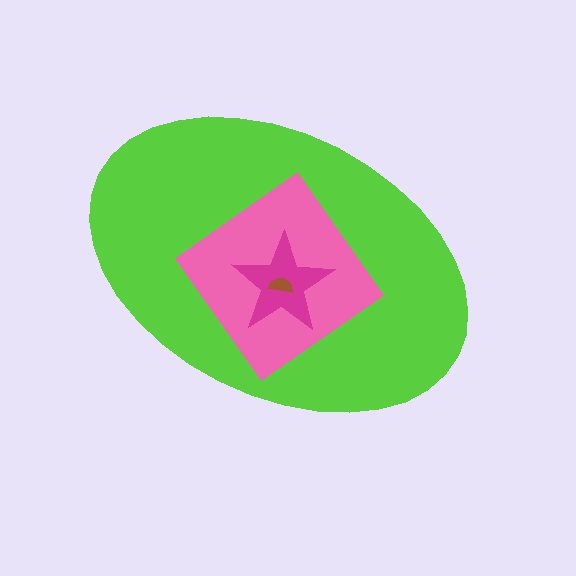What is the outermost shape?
The lime ellipse.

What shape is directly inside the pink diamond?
The magenta star.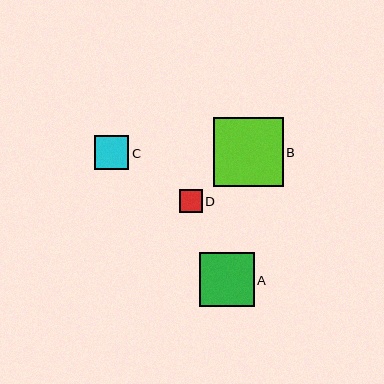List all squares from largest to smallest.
From largest to smallest: B, A, C, D.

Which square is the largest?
Square B is the largest with a size of approximately 69 pixels.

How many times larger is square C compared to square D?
Square C is approximately 1.5 times the size of square D.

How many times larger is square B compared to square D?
Square B is approximately 3.0 times the size of square D.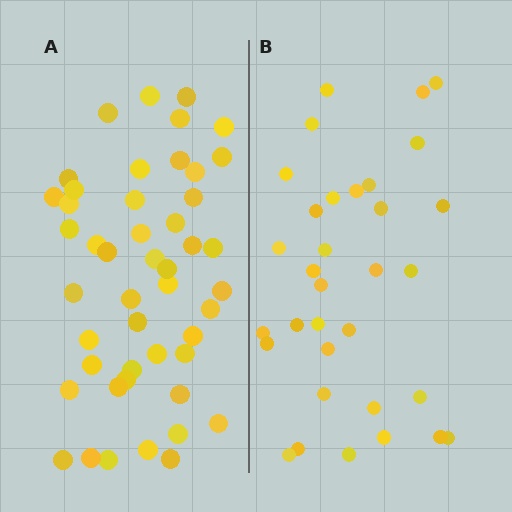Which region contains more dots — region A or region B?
Region A (the left region) has more dots.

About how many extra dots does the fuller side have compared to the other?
Region A has approximately 15 more dots than region B.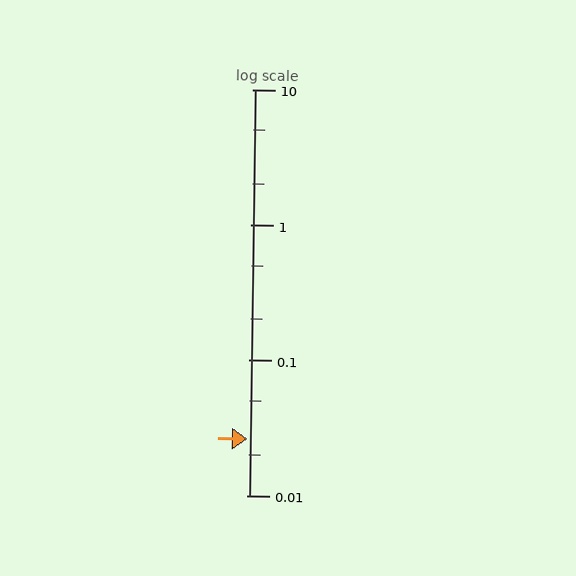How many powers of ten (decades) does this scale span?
The scale spans 3 decades, from 0.01 to 10.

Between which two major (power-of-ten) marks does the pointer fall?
The pointer is between 0.01 and 0.1.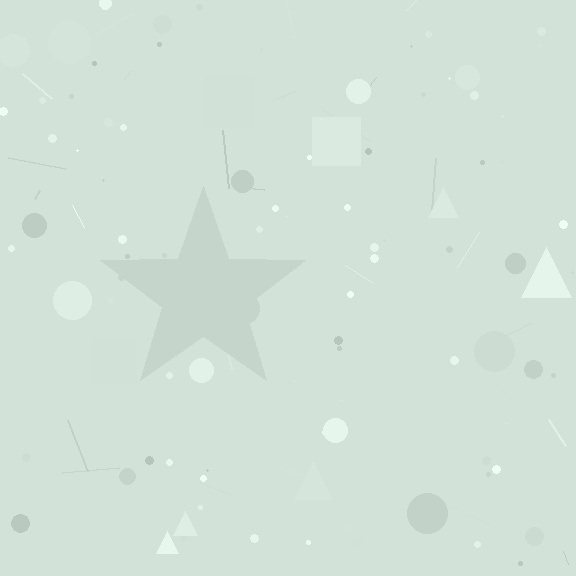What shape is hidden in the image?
A star is hidden in the image.